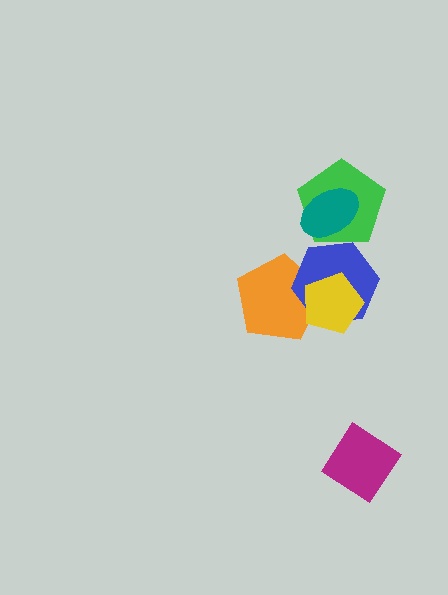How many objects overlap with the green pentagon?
2 objects overlap with the green pentagon.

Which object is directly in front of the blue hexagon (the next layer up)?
The green pentagon is directly in front of the blue hexagon.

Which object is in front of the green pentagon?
The teal ellipse is in front of the green pentagon.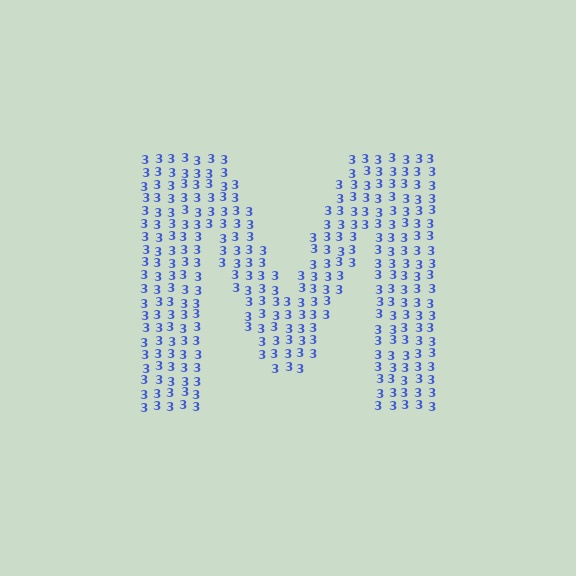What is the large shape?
The large shape is the letter M.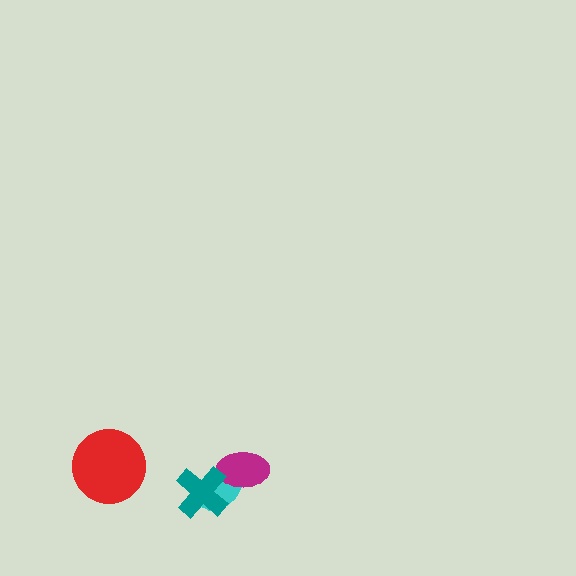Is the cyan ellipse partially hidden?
Yes, it is partially covered by another shape.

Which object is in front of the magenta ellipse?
The teal cross is in front of the magenta ellipse.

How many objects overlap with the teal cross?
2 objects overlap with the teal cross.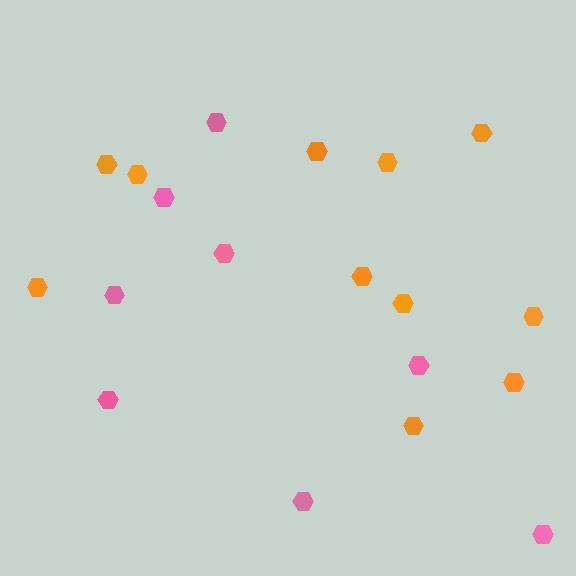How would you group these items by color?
There are 2 groups: one group of orange hexagons (11) and one group of pink hexagons (8).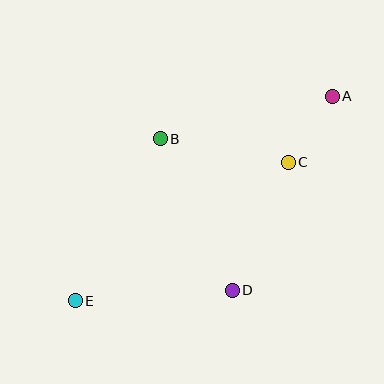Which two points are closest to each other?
Points A and C are closest to each other.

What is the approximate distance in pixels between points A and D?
The distance between A and D is approximately 218 pixels.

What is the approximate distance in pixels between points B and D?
The distance between B and D is approximately 168 pixels.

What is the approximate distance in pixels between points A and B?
The distance between A and B is approximately 177 pixels.